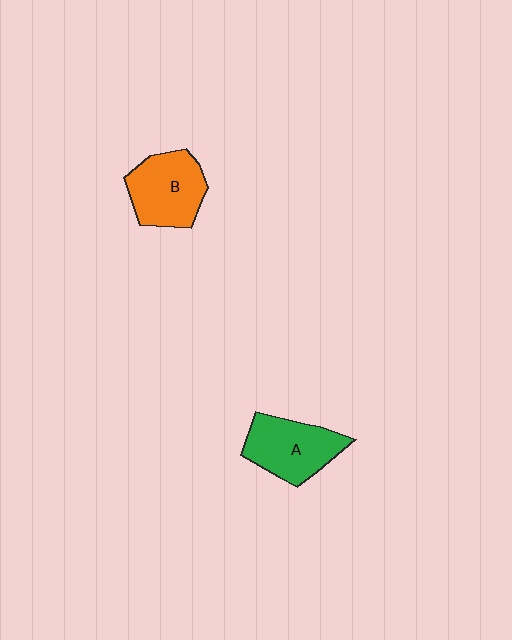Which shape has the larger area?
Shape B (orange).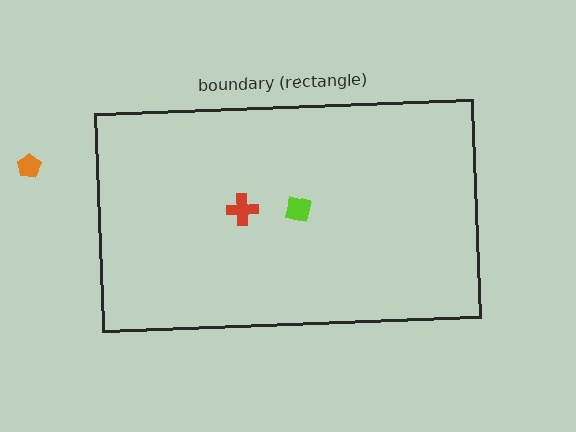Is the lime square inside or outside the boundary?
Inside.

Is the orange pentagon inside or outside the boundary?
Outside.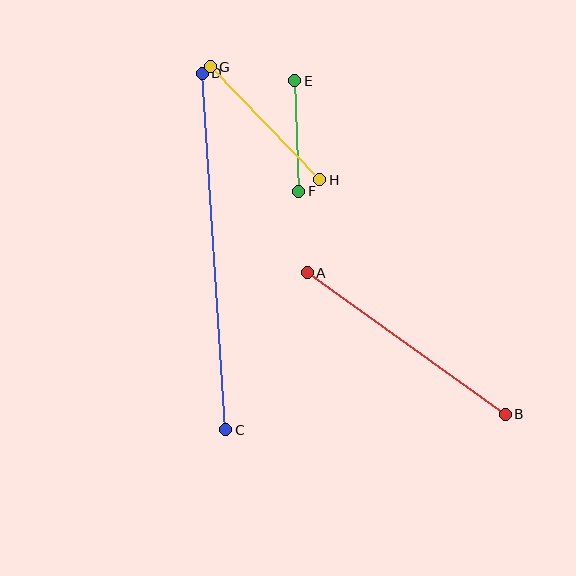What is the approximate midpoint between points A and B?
The midpoint is at approximately (406, 343) pixels.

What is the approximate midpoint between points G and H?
The midpoint is at approximately (265, 123) pixels.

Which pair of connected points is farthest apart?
Points C and D are farthest apart.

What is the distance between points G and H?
The distance is approximately 157 pixels.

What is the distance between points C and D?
The distance is approximately 357 pixels.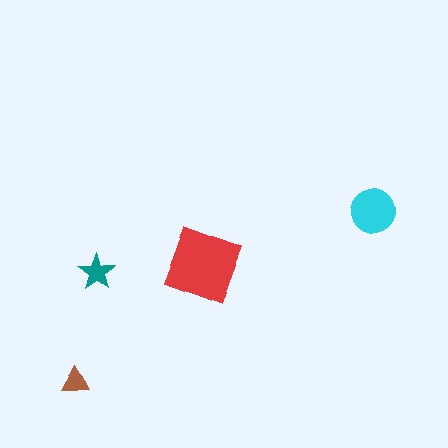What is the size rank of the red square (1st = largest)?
1st.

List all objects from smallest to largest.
The brown triangle, the teal star, the cyan circle, the red square.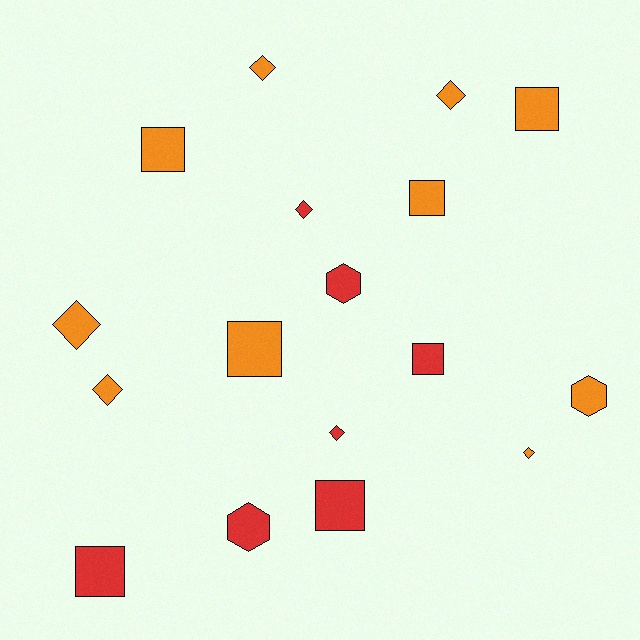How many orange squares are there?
There are 4 orange squares.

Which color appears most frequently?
Orange, with 10 objects.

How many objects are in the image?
There are 17 objects.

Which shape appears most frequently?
Diamond, with 7 objects.